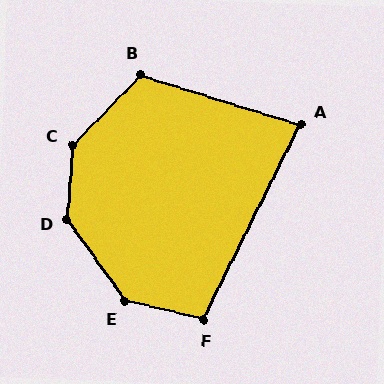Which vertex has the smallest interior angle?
A, at approximately 81 degrees.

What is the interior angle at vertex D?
Approximately 140 degrees (obtuse).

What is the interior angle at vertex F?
Approximately 103 degrees (obtuse).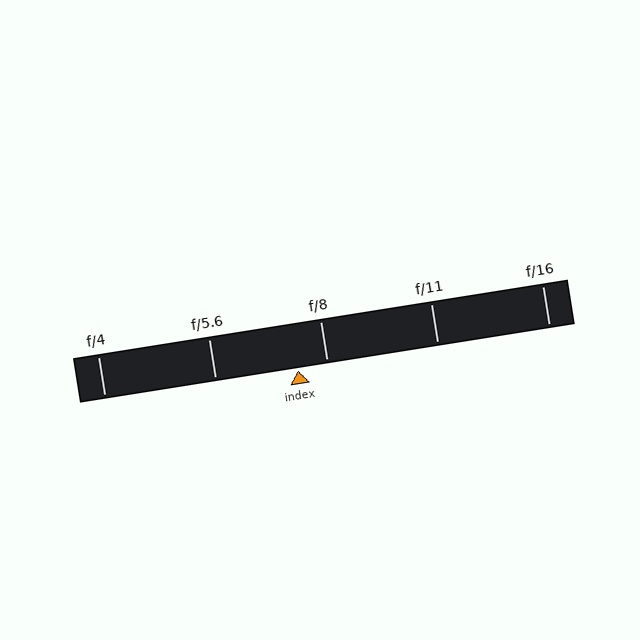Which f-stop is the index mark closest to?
The index mark is closest to f/8.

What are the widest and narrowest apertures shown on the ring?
The widest aperture shown is f/4 and the narrowest is f/16.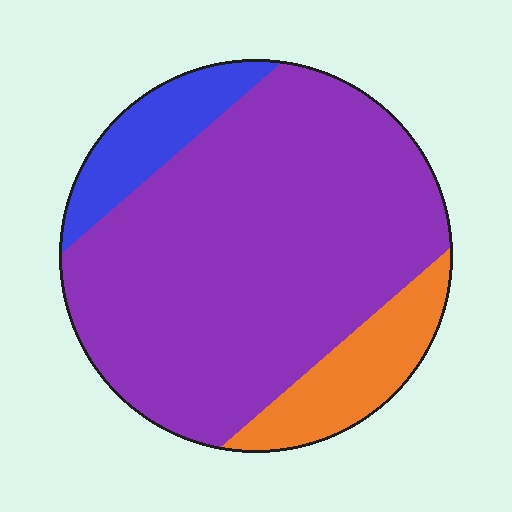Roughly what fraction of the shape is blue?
Blue covers about 10% of the shape.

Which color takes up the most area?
Purple, at roughly 75%.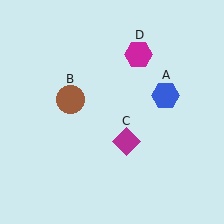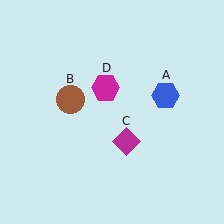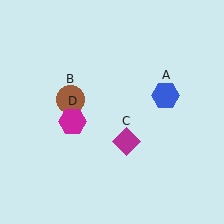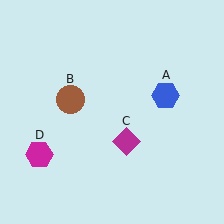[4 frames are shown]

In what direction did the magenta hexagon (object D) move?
The magenta hexagon (object D) moved down and to the left.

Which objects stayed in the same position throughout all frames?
Blue hexagon (object A) and brown circle (object B) and magenta diamond (object C) remained stationary.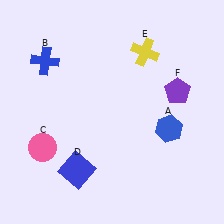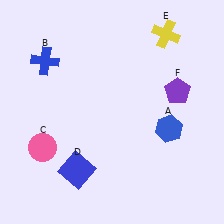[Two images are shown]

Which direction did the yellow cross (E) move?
The yellow cross (E) moved right.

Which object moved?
The yellow cross (E) moved right.